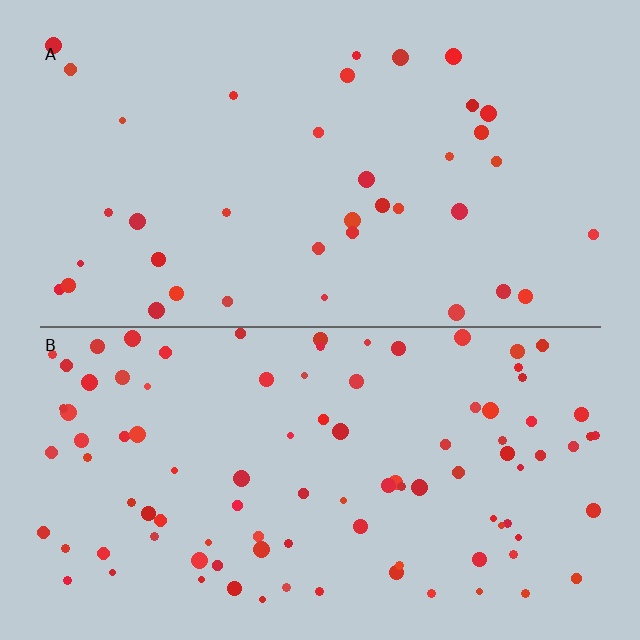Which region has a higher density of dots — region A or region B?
B (the bottom).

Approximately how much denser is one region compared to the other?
Approximately 2.5× — region B over region A.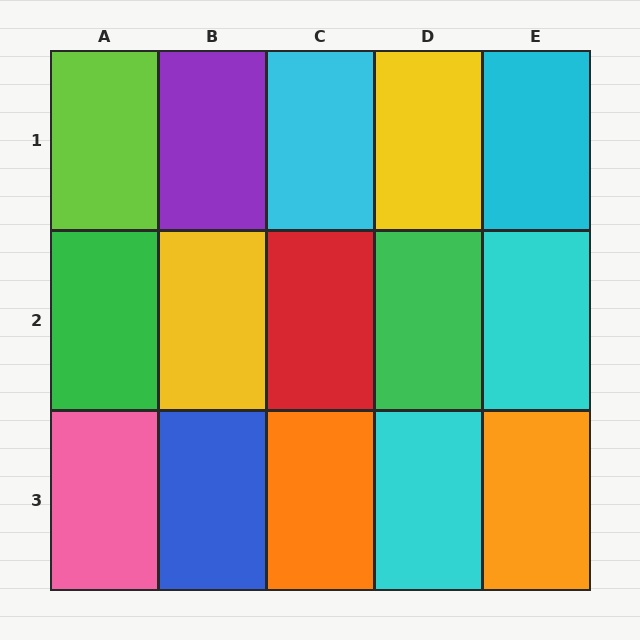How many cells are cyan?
4 cells are cyan.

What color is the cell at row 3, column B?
Blue.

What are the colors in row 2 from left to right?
Green, yellow, red, green, cyan.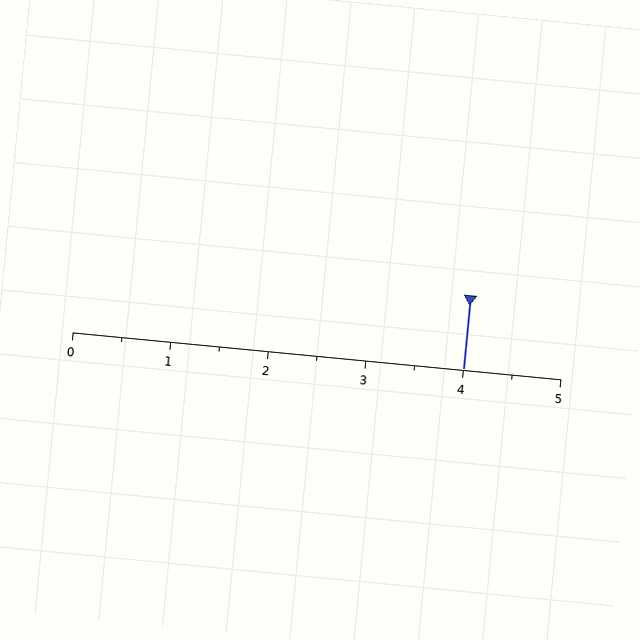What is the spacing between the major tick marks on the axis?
The major ticks are spaced 1 apart.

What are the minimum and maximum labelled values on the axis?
The axis runs from 0 to 5.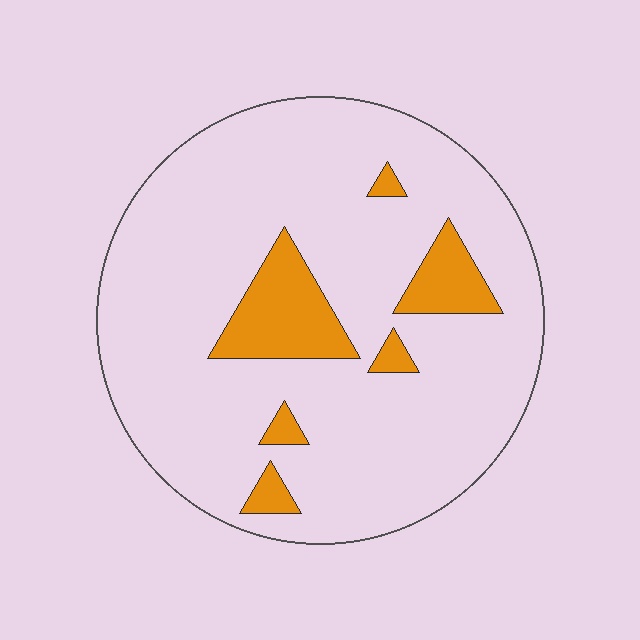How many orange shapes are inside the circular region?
6.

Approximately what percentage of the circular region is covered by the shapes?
Approximately 15%.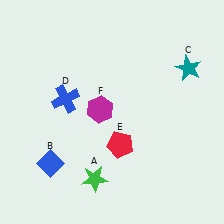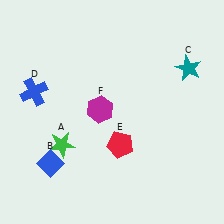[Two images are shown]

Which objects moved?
The objects that moved are: the green star (A), the blue cross (D).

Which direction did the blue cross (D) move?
The blue cross (D) moved left.